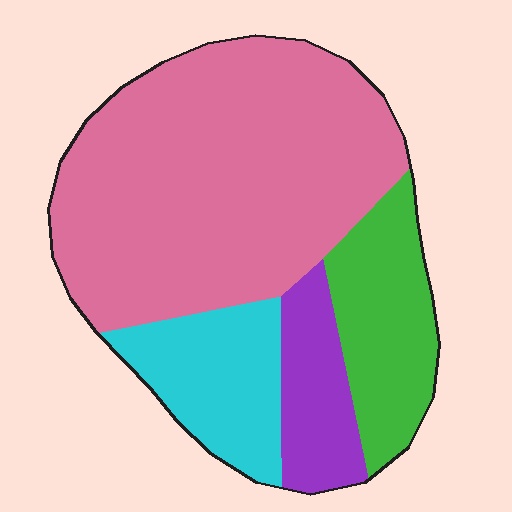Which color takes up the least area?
Purple, at roughly 10%.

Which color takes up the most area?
Pink, at roughly 55%.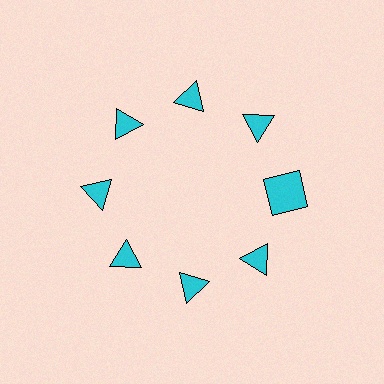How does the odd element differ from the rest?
It has a different shape: square instead of triangle.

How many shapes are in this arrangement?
There are 8 shapes arranged in a ring pattern.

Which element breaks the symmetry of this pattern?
The cyan square at roughly the 3 o'clock position breaks the symmetry. All other shapes are cyan triangles.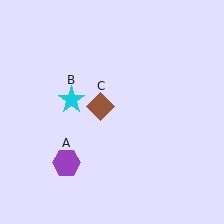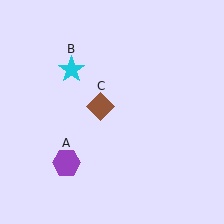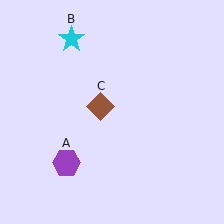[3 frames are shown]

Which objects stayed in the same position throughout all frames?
Purple hexagon (object A) and brown diamond (object C) remained stationary.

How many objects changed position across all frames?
1 object changed position: cyan star (object B).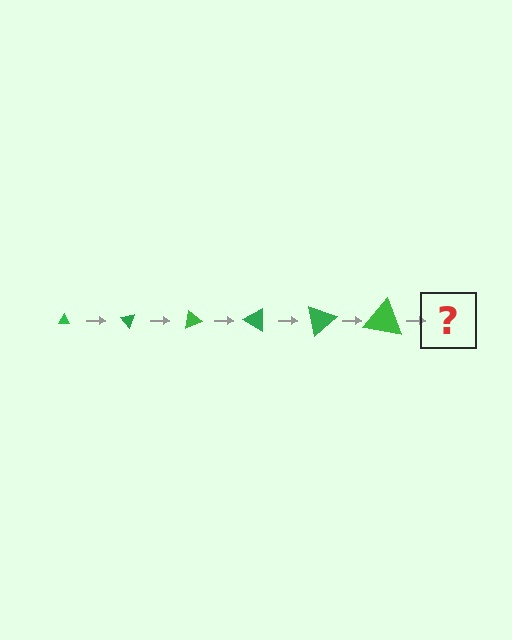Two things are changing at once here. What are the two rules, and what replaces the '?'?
The two rules are that the triangle grows larger each step and it rotates 50 degrees each step. The '?' should be a triangle, larger than the previous one and rotated 300 degrees from the start.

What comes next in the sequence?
The next element should be a triangle, larger than the previous one and rotated 300 degrees from the start.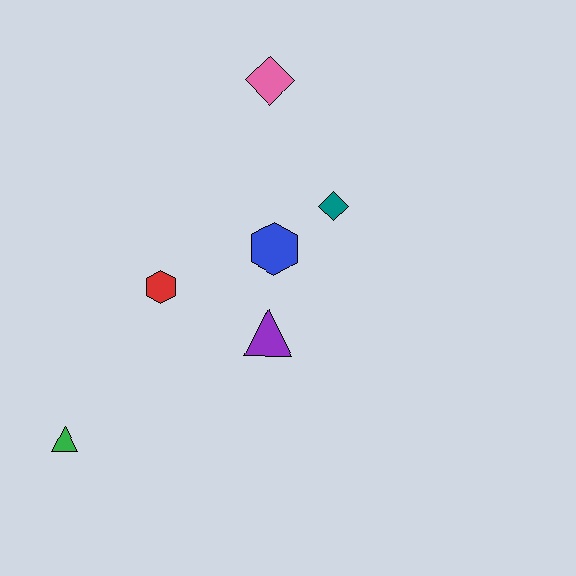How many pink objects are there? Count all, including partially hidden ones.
There is 1 pink object.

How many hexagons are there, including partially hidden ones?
There are 2 hexagons.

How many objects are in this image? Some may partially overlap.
There are 6 objects.